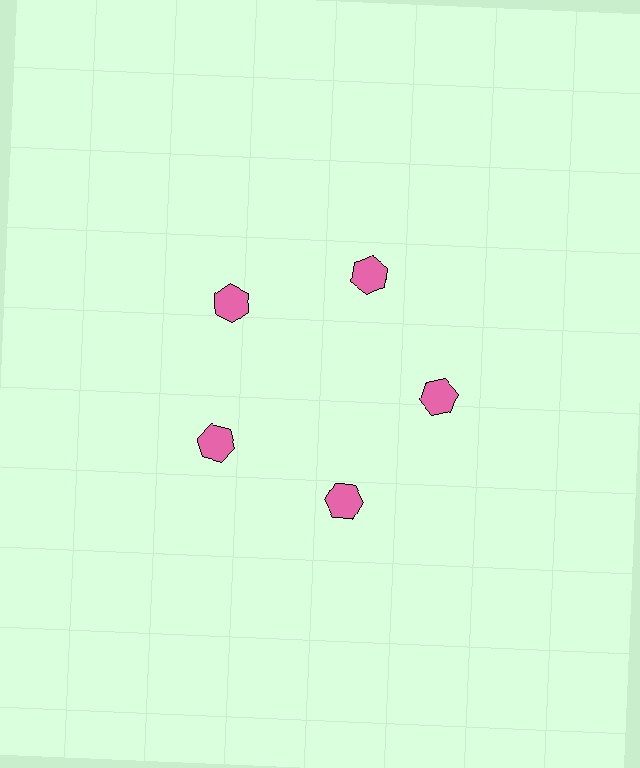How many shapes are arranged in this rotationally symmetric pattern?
There are 5 shapes, arranged in 5 groups of 1.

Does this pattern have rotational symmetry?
Yes, this pattern has 5-fold rotational symmetry. It looks the same after rotating 72 degrees around the center.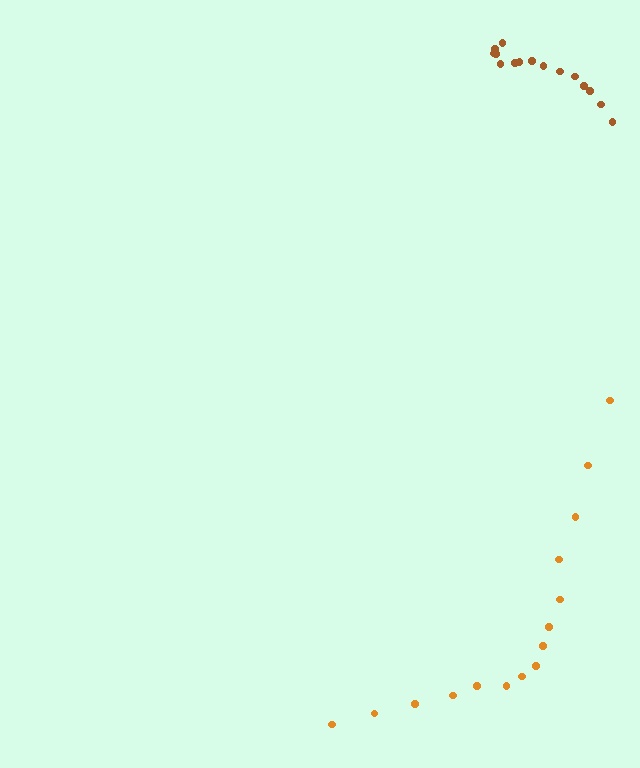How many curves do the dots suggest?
There are 2 distinct paths.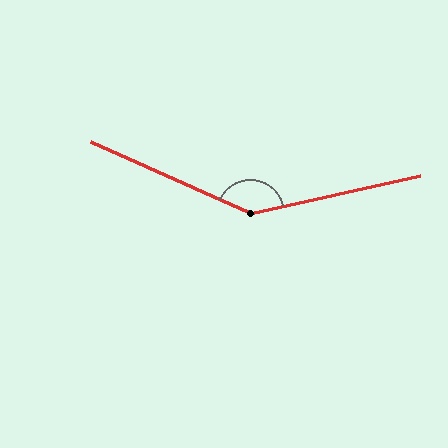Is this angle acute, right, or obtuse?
It is obtuse.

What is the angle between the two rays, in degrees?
Approximately 143 degrees.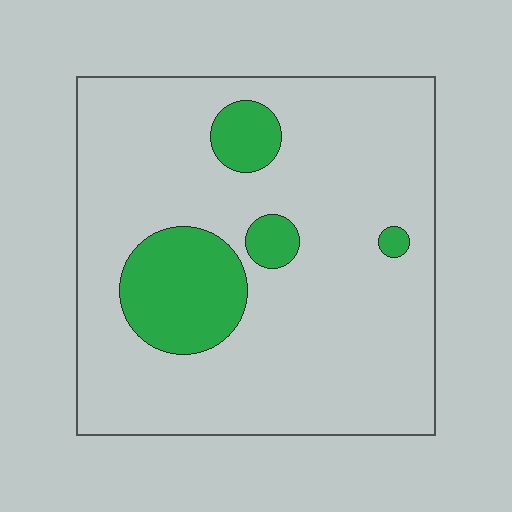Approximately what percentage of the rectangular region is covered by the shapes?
Approximately 15%.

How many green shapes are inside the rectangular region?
4.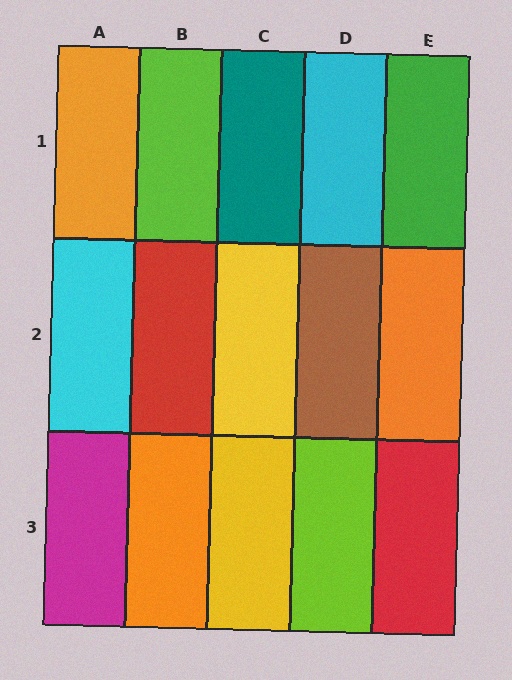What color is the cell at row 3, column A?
Magenta.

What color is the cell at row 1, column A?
Orange.